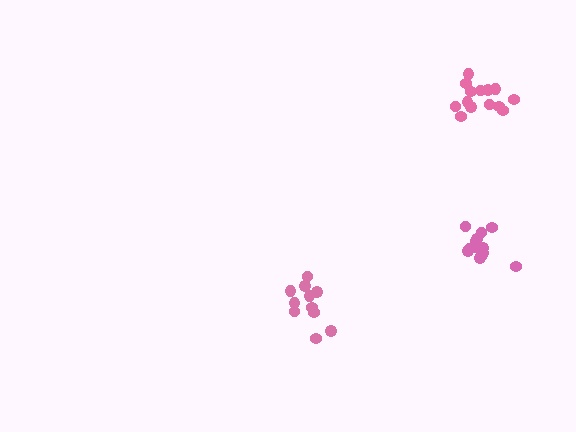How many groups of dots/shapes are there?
There are 3 groups.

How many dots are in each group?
Group 1: 13 dots, Group 2: 14 dots, Group 3: 11 dots (38 total).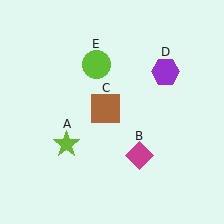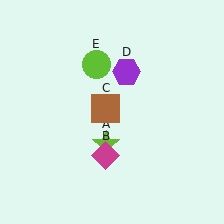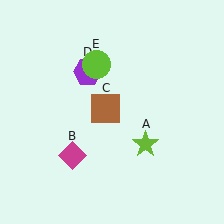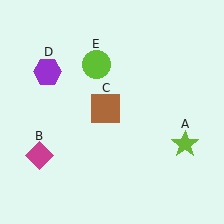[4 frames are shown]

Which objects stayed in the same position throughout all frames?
Brown square (object C) and lime circle (object E) remained stationary.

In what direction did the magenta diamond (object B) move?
The magenta diamond (object B) moved left.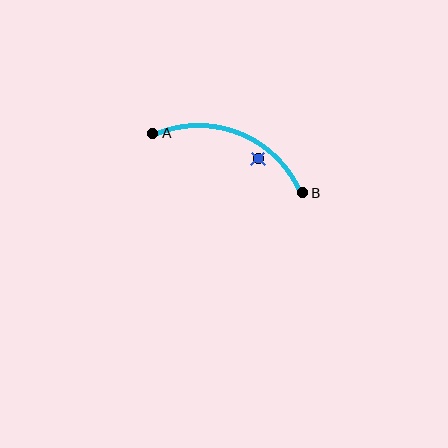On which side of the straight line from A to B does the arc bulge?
The arc bulges above the straight line connecting A and B.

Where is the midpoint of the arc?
The arc midpoint is the point on the curve farthest from the straight line joining A and B. It sits above that line.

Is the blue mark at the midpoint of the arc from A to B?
No — the blue mark does not lie on the arc at all. It sits slightly inside the curve.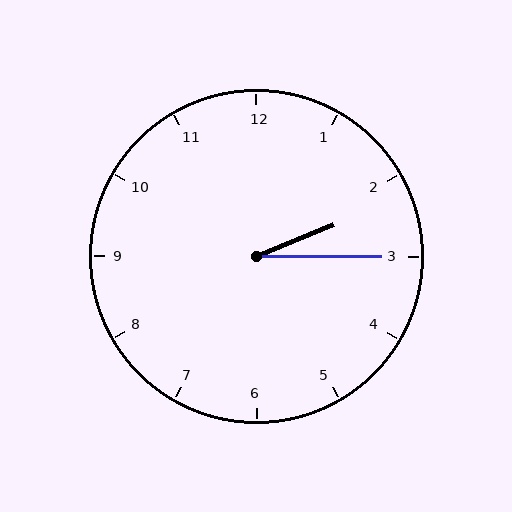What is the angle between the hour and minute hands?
Approximately 22 degrees.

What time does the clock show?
2:15.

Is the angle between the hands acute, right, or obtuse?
It is acute.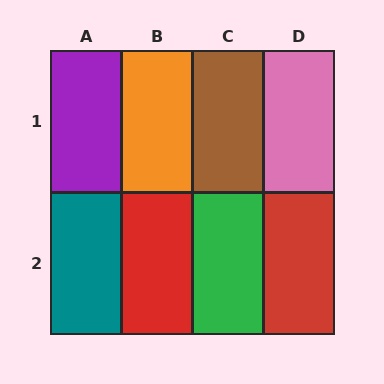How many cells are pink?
1 cell is pink.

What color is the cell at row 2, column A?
Teal.